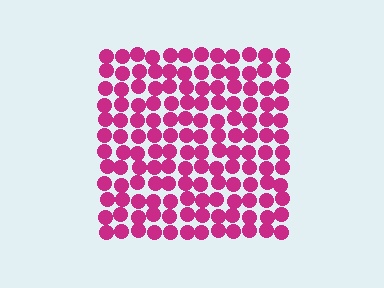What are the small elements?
The small elements are circles.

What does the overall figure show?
The overall figure shows a square.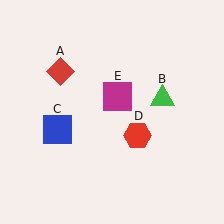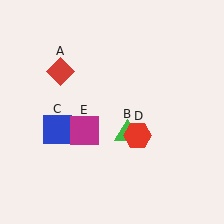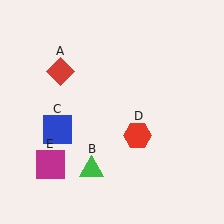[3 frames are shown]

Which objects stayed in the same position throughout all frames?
Red diamond (object A) and blue square (object C) and red hexagon (object D) remained stationary.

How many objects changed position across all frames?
2 objects changed position: green triangle (object B), magenta square (object E).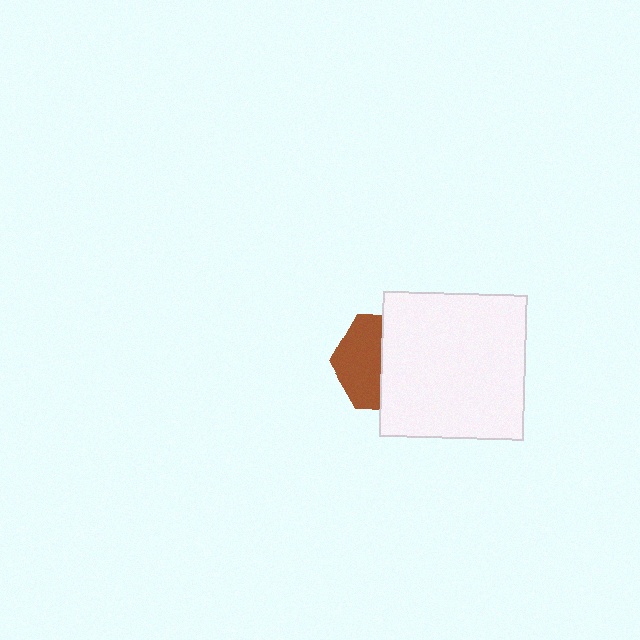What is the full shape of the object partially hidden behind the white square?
The partially hidden object is a brown hexagon.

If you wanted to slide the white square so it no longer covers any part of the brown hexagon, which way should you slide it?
Slide it right — that is the most direct way to separate the two shapes.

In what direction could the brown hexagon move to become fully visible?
The brown hexagon could move left. That would shift it out from behind the white square entirely.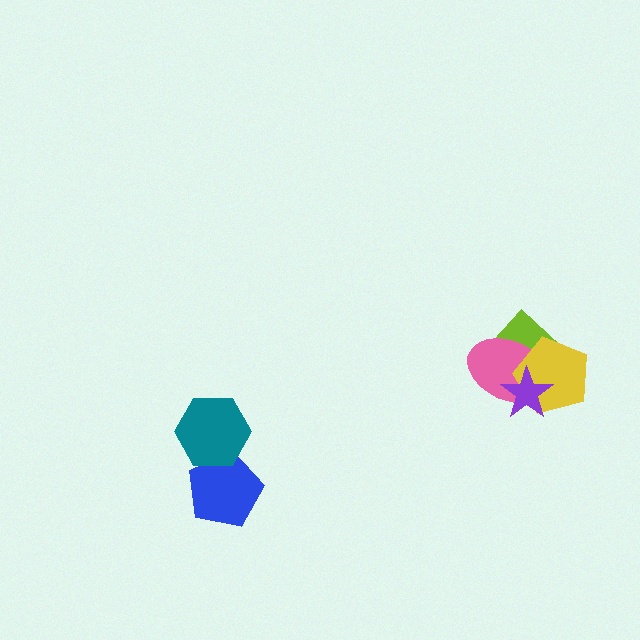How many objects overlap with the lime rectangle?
3 objects overlap with the lime rectangle.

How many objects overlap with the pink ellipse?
3 objects overlap with the pink ellipse.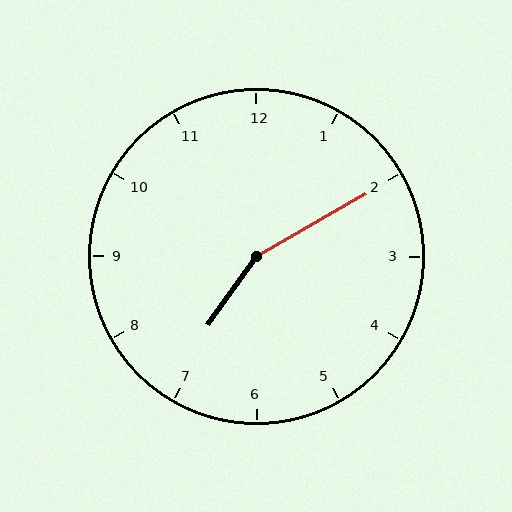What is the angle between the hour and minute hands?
Approximately 155 degrees.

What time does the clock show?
7:10.